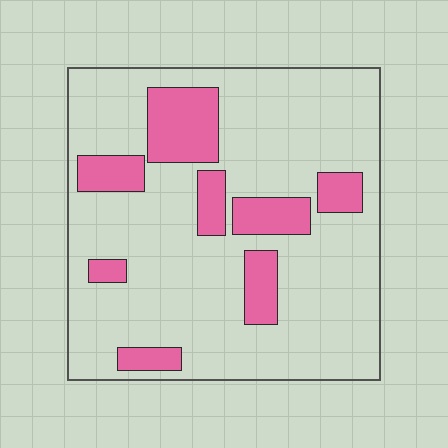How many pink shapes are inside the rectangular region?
8.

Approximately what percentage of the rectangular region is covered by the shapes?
Approximately 20%.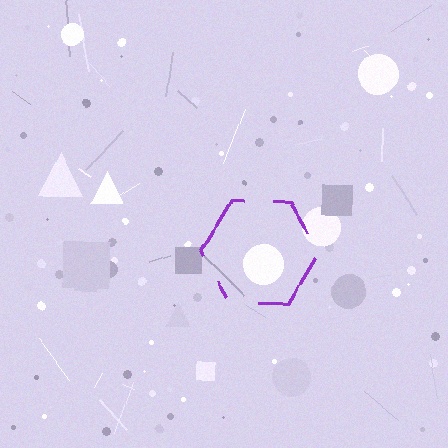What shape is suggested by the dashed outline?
The dashed outline suggests a hexagon.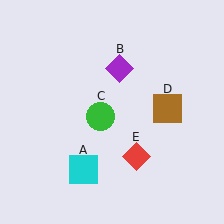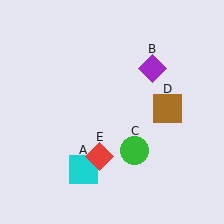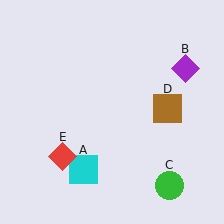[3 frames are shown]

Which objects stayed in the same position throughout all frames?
Cyan square (object A) and brown square (object D) remained stationary.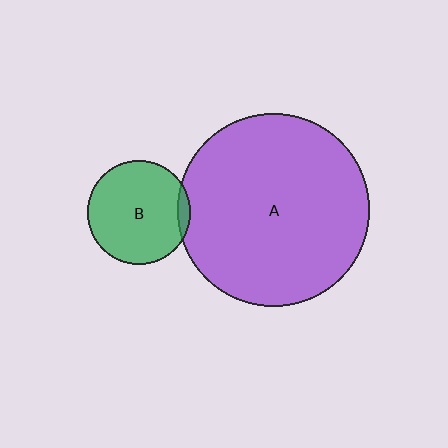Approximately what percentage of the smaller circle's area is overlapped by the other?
Approximately 5%.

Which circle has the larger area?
Circle A (purple).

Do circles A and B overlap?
Yes.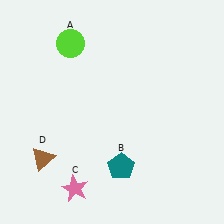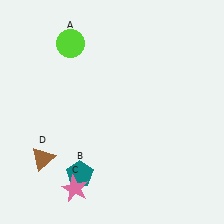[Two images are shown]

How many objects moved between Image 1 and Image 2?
1 object moved between the two images.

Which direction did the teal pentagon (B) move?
The teal pentagon (B) moved left.